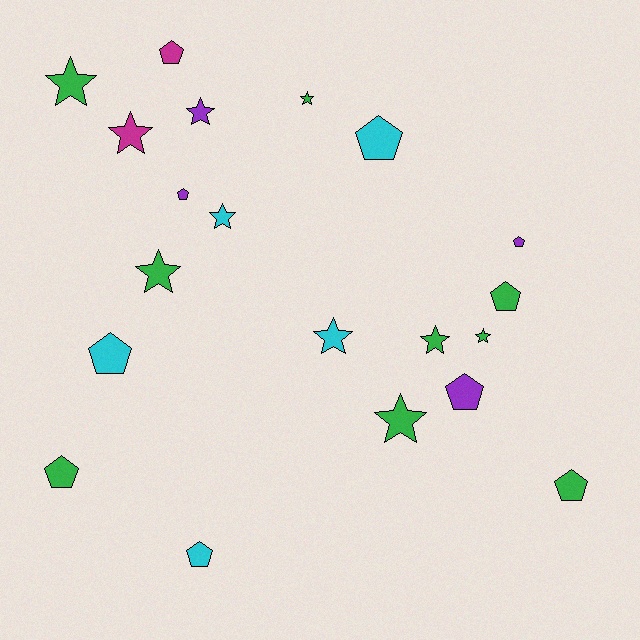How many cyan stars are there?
There are 2 cyan stars.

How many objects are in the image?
There are 20 objects.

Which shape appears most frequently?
Star, with 10 objects.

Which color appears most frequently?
Green, with 9 objects.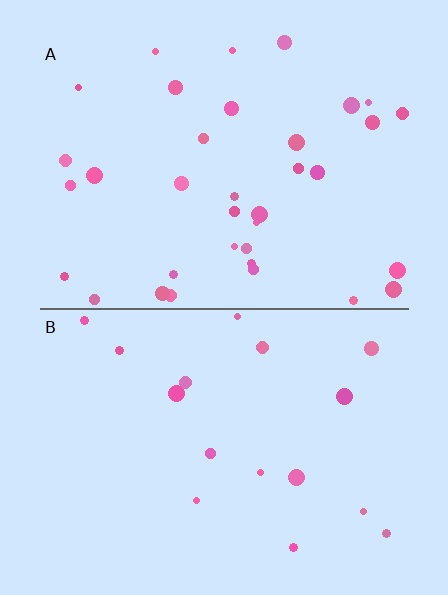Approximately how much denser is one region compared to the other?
Approximately 2.1× — region A over region B.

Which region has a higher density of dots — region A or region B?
A (the top).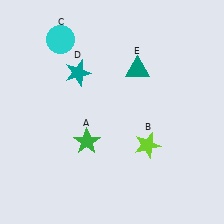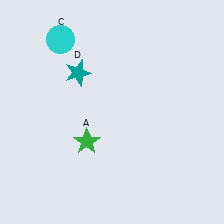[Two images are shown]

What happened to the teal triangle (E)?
The teal triangle (E) was removed in Image 2. It was in the top-right area of Image 1.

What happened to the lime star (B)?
The lime star (B) was removed in Image 2. It was in the bottom-right area of Image 1.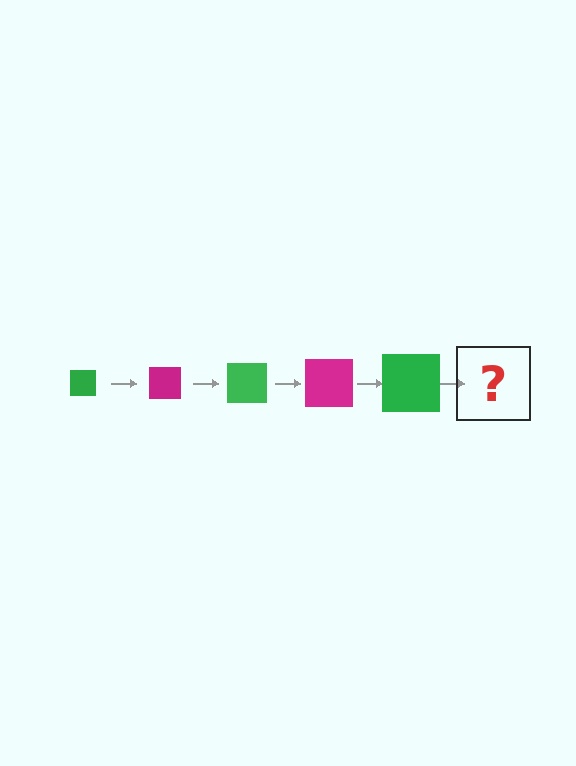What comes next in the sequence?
The next element should be a magenta square, larger than the previous one.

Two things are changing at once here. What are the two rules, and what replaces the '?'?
The two rules are that the square grows larger each step and the color cycles through green and magenta. The '?' should be a magenta square, larger than the previous one.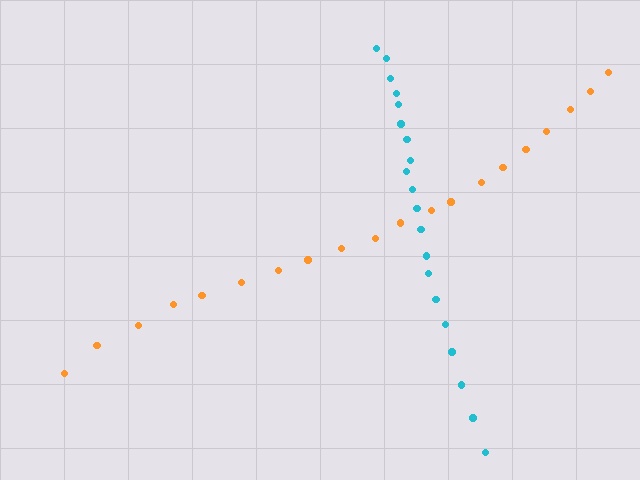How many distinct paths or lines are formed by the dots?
There are 2 distinct paths.